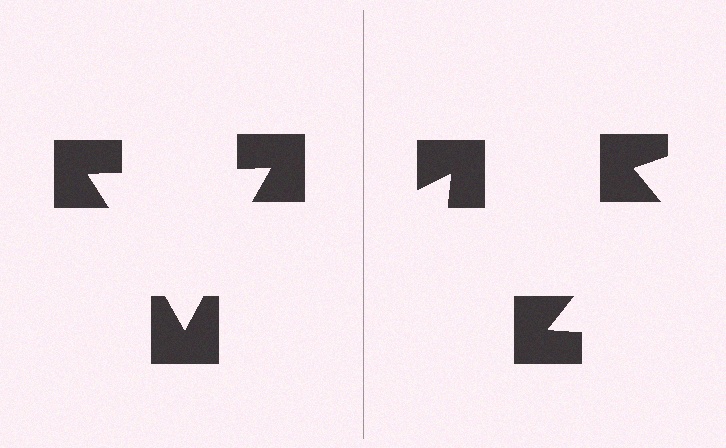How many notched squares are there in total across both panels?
6 — 3 on each side.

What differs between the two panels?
The notched squares are positioned identically on both sides; only the wedge orientations differ. On the left they align to a triangle; on the right they are misaligned.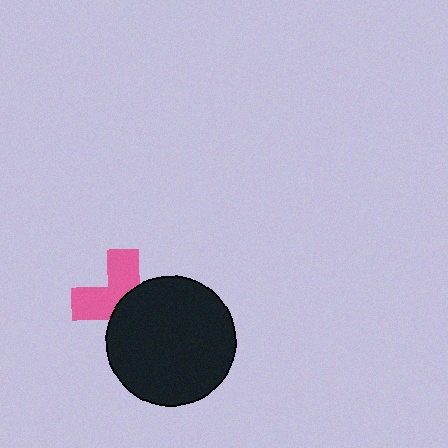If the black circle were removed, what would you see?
You would see the complete pink cross.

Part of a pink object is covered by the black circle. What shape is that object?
It is a cross.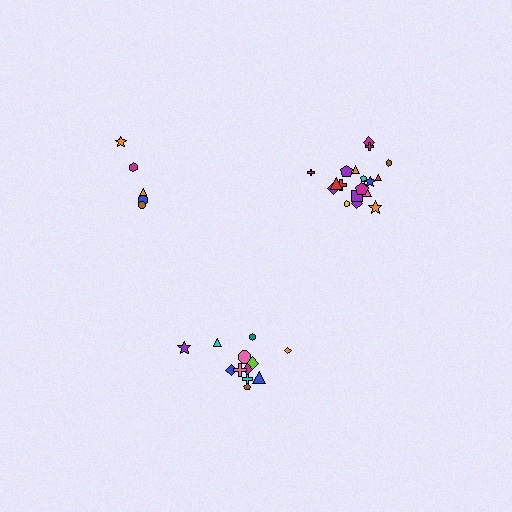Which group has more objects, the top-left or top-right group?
The top-right group.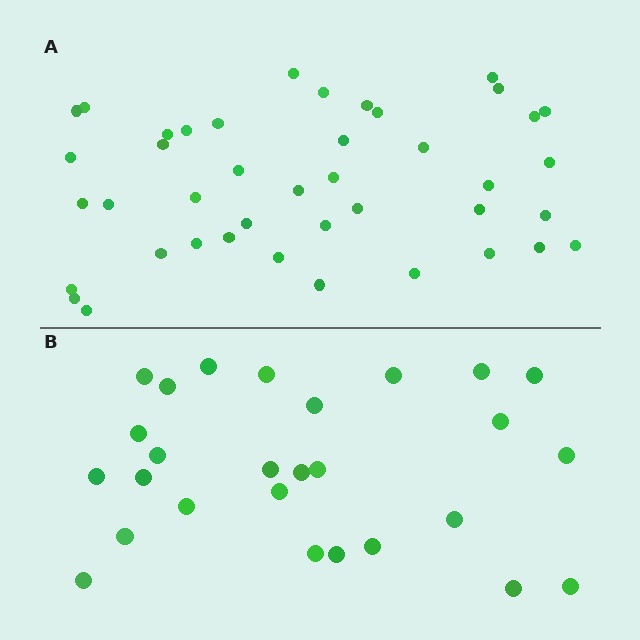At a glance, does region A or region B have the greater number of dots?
Region A (the top region) has more dots.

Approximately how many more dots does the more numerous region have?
Region A has approximately 15 more dots than region B.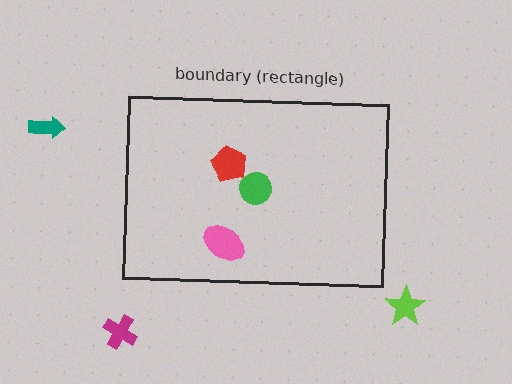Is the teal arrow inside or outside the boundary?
Outside.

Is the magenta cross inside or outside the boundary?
Outside.